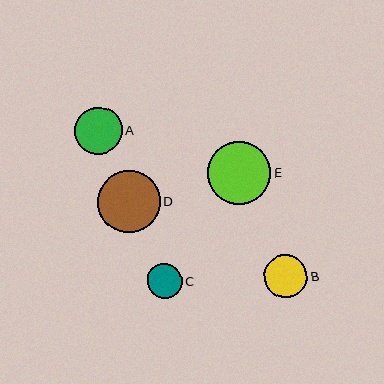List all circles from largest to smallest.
From largest to smallest: E, D, A, B, C.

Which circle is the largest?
Circle E is the largest with a size of approximately 63 pixels.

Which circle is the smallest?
Circle C is the smallest with a size of approximately 35 pixels.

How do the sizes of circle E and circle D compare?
Circle E and circle D are approximately the same size.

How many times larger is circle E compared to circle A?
Circle E is approximately 1.3 times the size of circle A.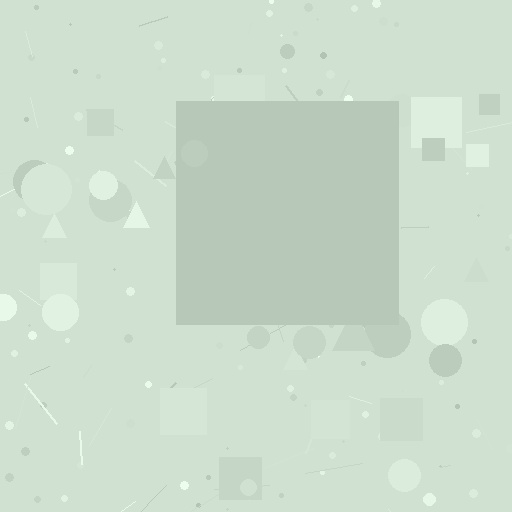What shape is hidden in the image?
A square is hidden in the image.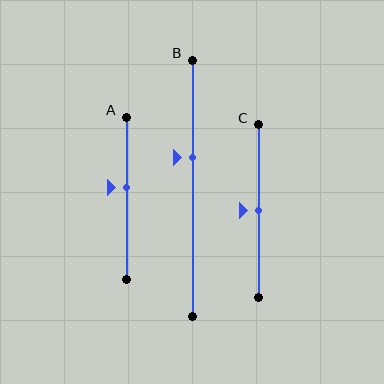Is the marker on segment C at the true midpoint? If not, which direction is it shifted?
Yes, the marker on segment C is at the true midpoint.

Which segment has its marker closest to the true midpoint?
Segment C has its marker closest to the true midpoint.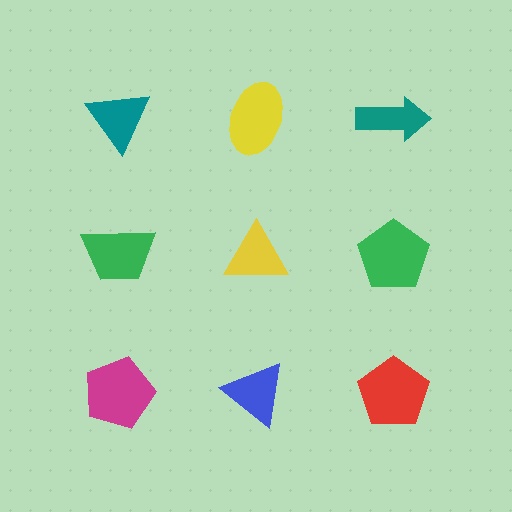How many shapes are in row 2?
3 shapes.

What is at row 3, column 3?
A red pentagon.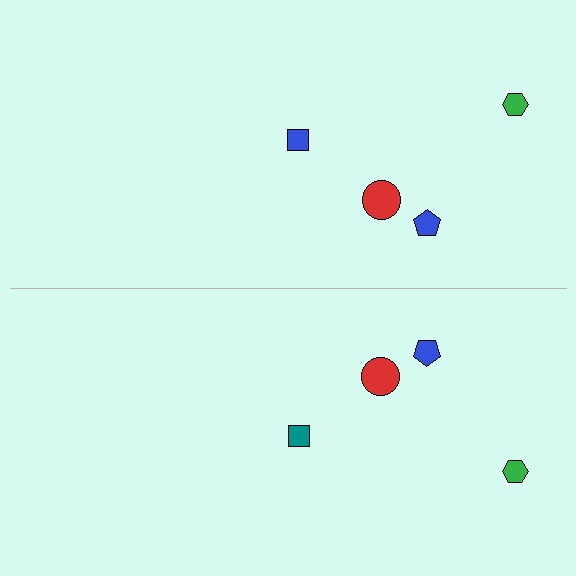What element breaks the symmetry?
The teal square on the bottom side breaks the symmetry — its mirror counterpart is blue.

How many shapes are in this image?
There are 8 shapes in this image.